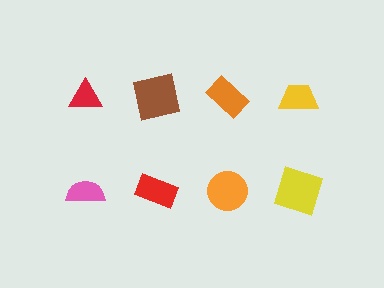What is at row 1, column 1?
A red triangle.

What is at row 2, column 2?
A red rectangle.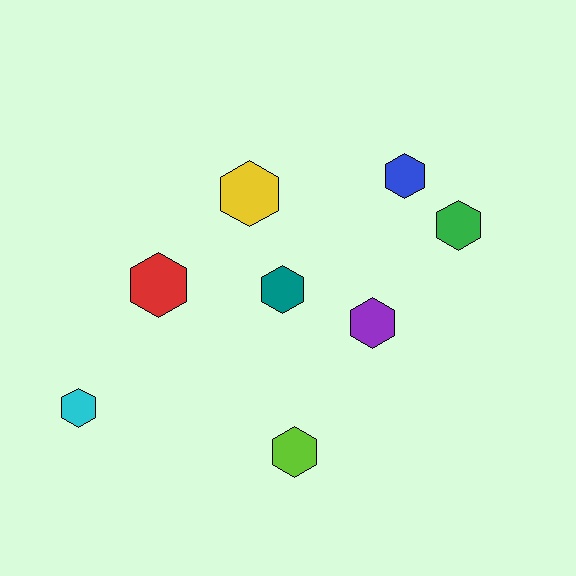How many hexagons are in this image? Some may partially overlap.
There are 8 hexagons.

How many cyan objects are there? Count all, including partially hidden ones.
There is 1 cyan object.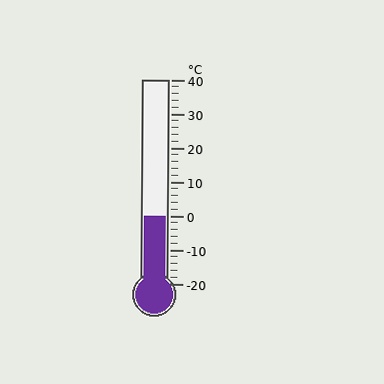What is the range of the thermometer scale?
The thermometer scale ranges from -20°C to 40°C.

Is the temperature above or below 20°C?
The temperature is below 20°C.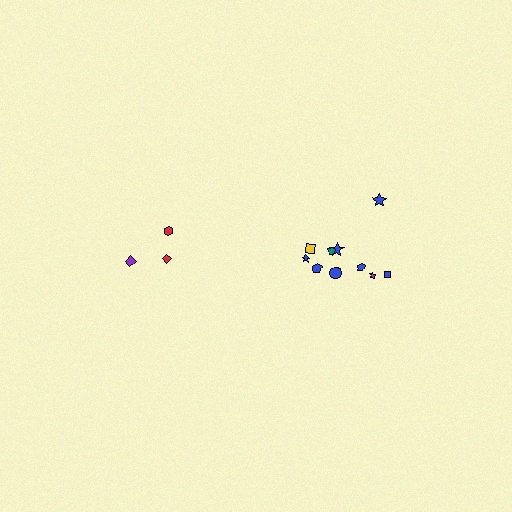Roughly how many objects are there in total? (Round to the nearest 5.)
Roughly 15 objects in total.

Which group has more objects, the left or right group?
The right group.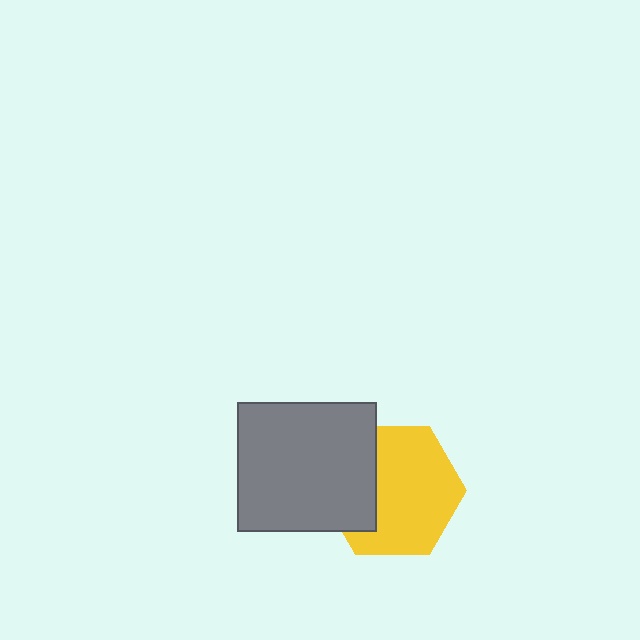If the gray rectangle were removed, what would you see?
You would see the complete yellow hexagon.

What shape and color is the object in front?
The object in front is a gray rectangle.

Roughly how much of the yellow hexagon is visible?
Most of it is visible (roughly 68%).